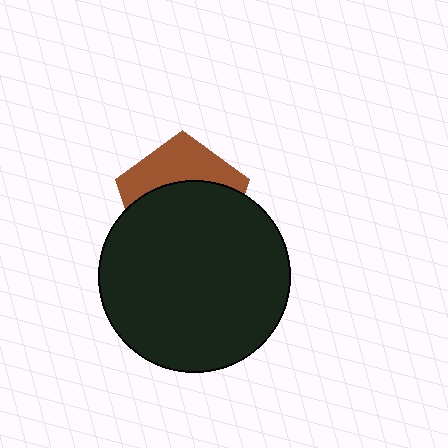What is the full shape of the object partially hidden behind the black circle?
The partially hidden object is a brown pentagon.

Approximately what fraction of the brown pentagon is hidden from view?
Roughly 63% of the brown pentagon is hidden behind the black circle.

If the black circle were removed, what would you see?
You would see the complete brown pentagon.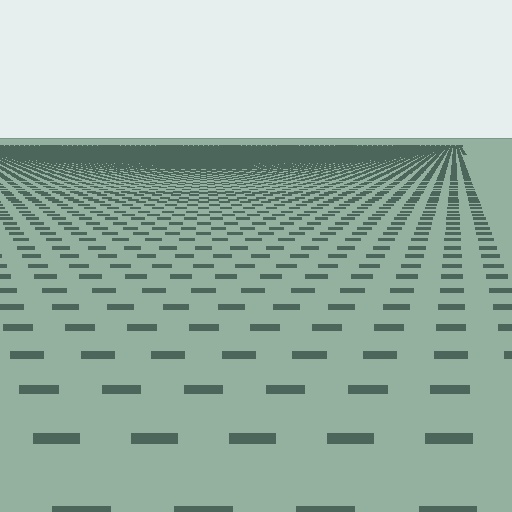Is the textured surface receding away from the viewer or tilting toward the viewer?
The surface is receding away from the viewer. Texture elements get smaller and denser toward the top.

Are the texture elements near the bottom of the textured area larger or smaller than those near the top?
Larger. Near the bottom, elements are closer to the viewer and appear at a bigger on-screen size.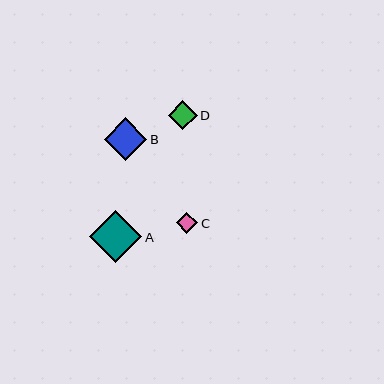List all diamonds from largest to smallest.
From largest to smallest: A, B, D, C.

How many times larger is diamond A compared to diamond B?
Diamond A is approximately 1.2 times the size of diamond B.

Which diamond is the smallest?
Diamond C is the smallest with a size of approximately 22 pixels.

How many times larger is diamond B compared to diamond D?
Diamond B is approximately 1.5 times the size of diamond D.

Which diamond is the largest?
Diamond A is the largest with a size of approximately 52 pixels.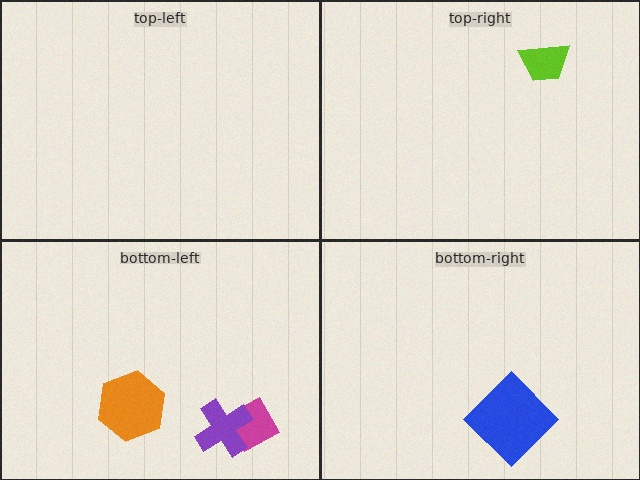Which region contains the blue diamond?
The bottom-right region.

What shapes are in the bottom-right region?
The blue diamond.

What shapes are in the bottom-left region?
The orange hexagon, the magenta diamond, the purple cross.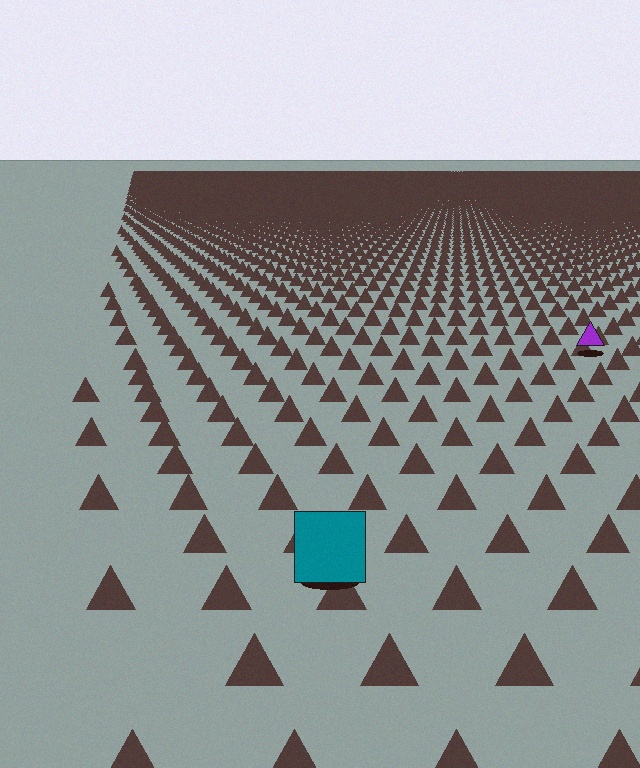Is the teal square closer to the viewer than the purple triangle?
Yes. The teal square is closer — you can tell from the texture gradient: the ground texture is coarser near it.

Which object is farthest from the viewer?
The purple triangle is farthest from the viewer. It appears smaller and the ground texture around it is denser.